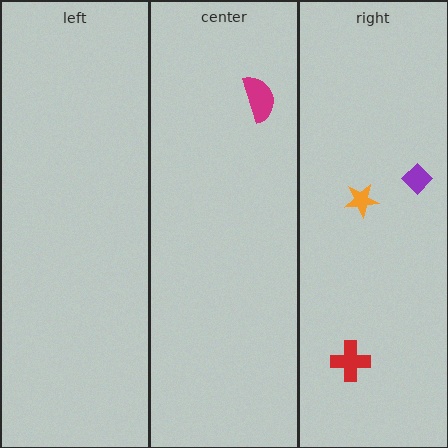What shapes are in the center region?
The magenta semicircle.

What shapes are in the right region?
The orange star, the red cross, the purple diamond.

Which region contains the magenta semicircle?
The center region.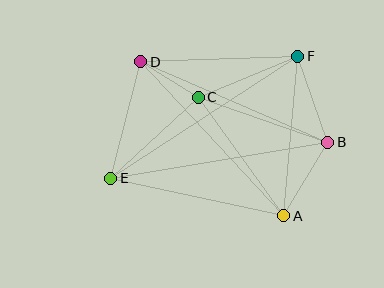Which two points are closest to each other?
Points C and D are closest to each other.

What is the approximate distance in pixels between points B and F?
The distance between B and F is approximately 90 pixels.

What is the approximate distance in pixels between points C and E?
The distance between C and E is approximately 119 pixels.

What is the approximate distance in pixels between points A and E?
The distance between A and E is approximately 177 pixels.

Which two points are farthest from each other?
Points E and F are farthest from each other.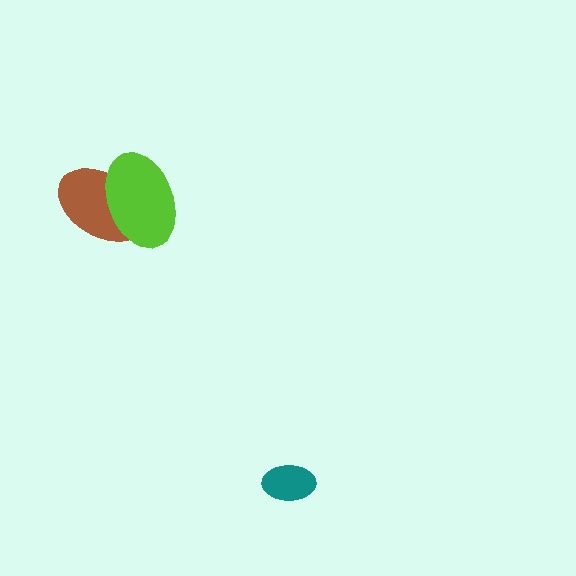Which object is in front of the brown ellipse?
The lime ellipse is in front of the brown ellipse.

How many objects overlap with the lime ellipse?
1 object overlaps with the lime ellipse.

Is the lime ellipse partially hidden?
No, no other shape covers it.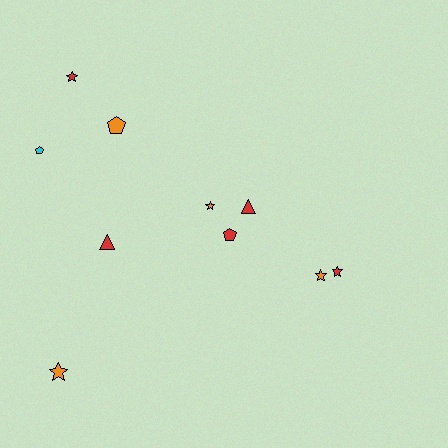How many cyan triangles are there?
There are no cyan triangles.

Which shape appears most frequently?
Star, with 5 objects.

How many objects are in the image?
There are 10 objects.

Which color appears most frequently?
Red, with 5 objects.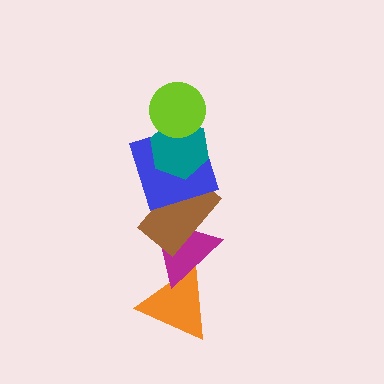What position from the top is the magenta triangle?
The magenta triangle is 5th from the top.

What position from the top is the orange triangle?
The orange triangle is 6th from the top.